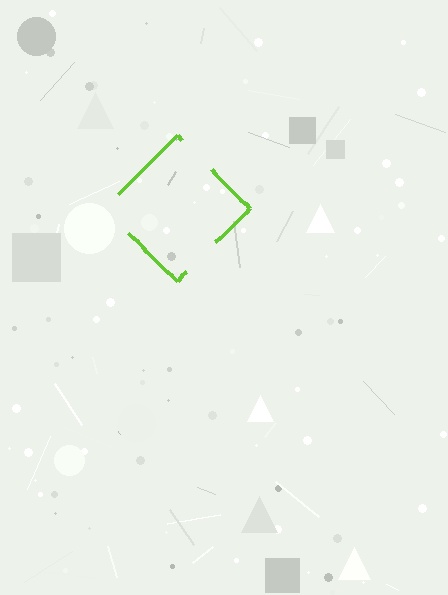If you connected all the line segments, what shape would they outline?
They would outline a diamond.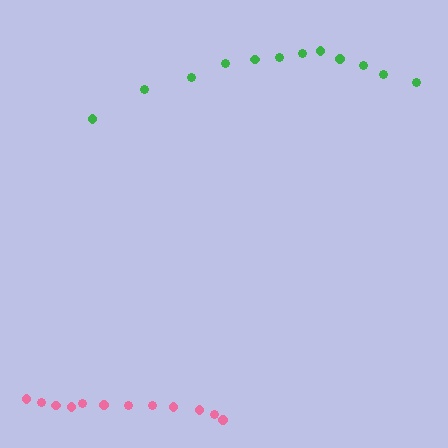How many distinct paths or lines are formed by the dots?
There are 2 distinct paths.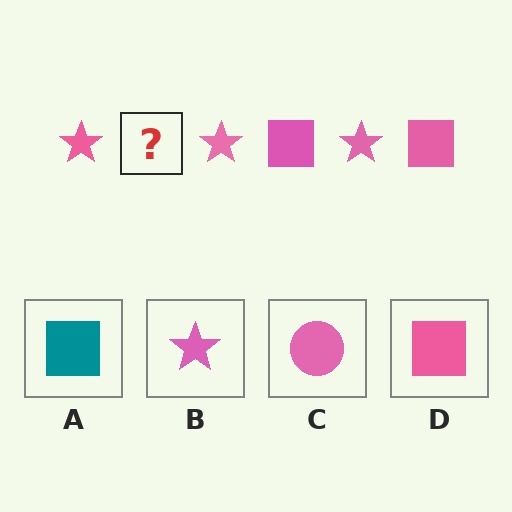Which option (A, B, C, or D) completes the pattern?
D.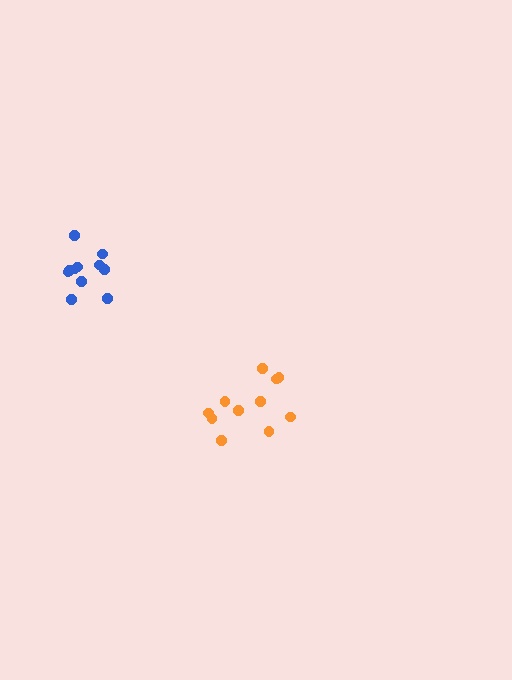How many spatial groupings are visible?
There are 2 spatial groupings.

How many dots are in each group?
Group 1: 11 dots, Group 2: 11 dots (22 total).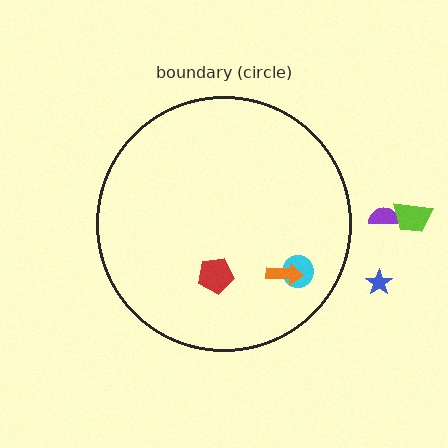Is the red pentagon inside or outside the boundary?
Inside.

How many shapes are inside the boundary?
3 inside, 3 outside.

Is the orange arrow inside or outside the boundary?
Inside.